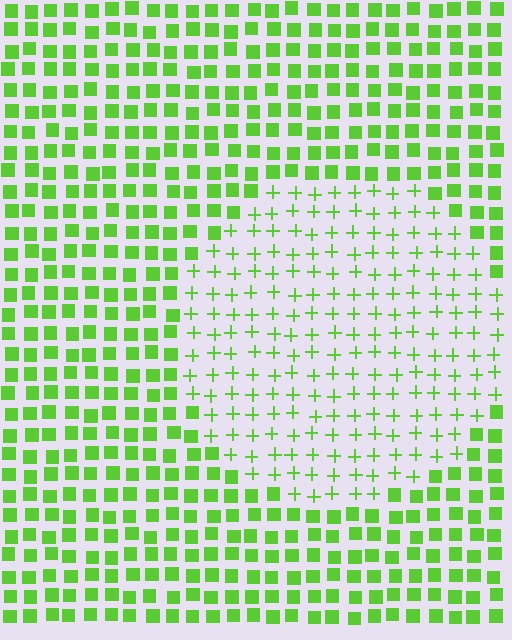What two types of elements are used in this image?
The image uses plus signs inside the circle region and squares outside it.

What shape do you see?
I see a circle.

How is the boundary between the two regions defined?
The boundary is defined by a change in element shape: plus signs inside vs. squares outside. All elements share the same color and spacing.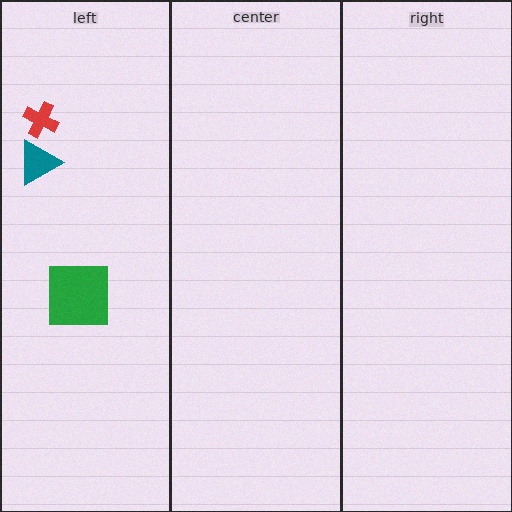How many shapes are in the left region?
3.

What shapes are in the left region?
The green square, the teal triangle, the red cross.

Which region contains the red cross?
The left region.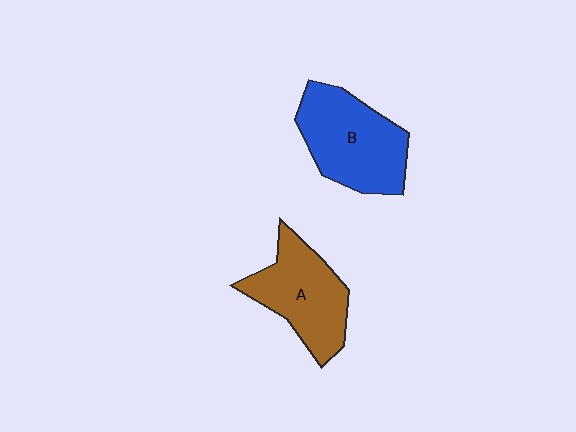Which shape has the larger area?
Shape B (blue).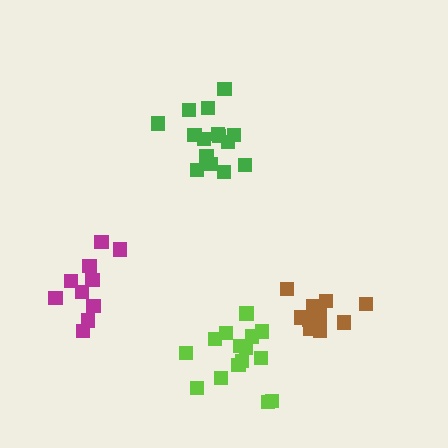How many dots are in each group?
Group 1: 15 dots, Group 2: 15 dots, Group 3: 11 dots, Group 4: 10 dots (51 total).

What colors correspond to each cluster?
The clusters are colored: lime, green, brown, magenta.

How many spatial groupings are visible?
There are 4 spatial groupings.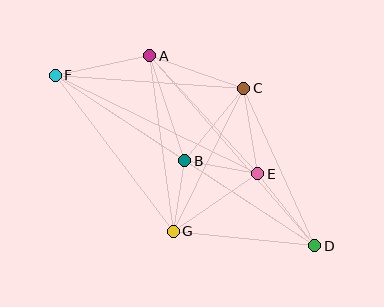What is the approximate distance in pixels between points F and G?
The distance between F and G is approximately 196 pixels.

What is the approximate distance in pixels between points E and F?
The distance between E and F is approximately 225 pixels.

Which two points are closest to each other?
Points B and G are closest to each other.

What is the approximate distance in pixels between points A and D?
The distance between A and D is approximately 252 pixels.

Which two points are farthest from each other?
Points D and F are farthest from each other.